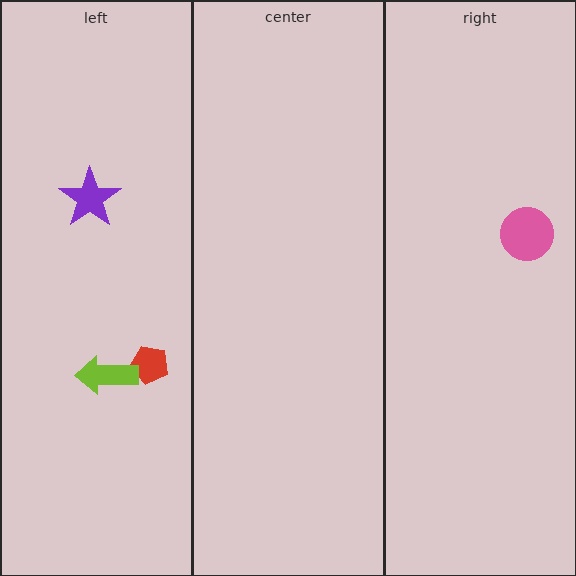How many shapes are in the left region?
3.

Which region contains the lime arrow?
The left region.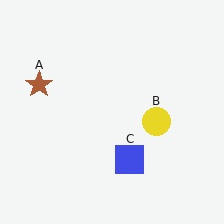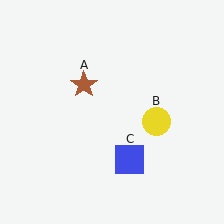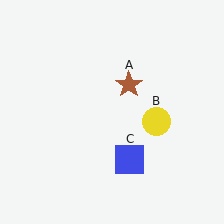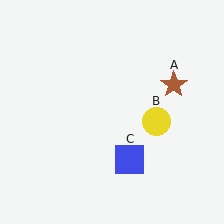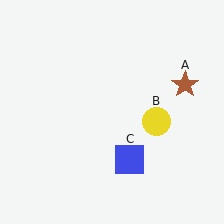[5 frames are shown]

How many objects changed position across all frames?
1 object changed position: brown star (object A).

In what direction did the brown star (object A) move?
The brown star (object A) moved right.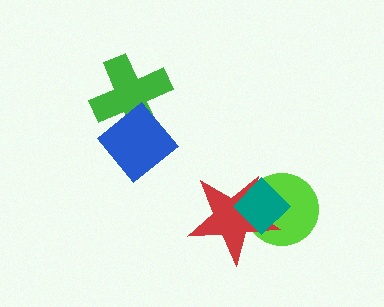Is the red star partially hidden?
Yes, it is partially covered by another shape.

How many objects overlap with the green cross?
1 object overlaps with the green cross.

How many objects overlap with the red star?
2 objects overlap with the red star.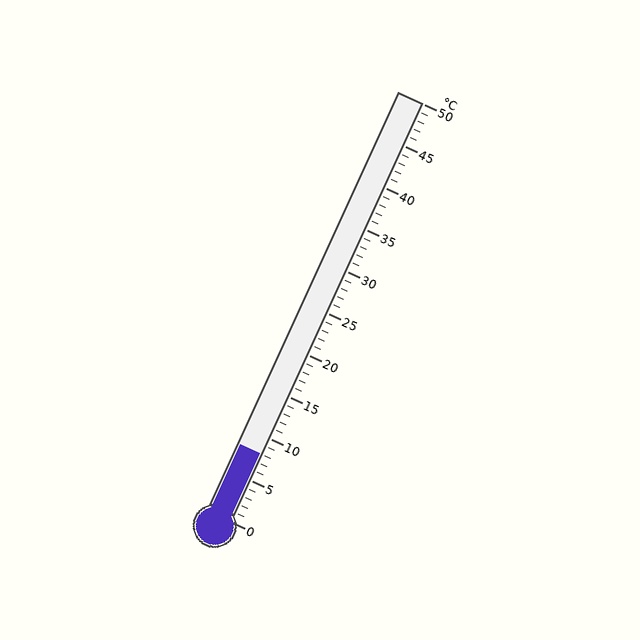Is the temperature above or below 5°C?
The temperature is above 5°C.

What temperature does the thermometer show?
The thermometer shows approximately 8°C.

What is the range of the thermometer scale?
The thermometer scale ranges from 0°C to 50°C.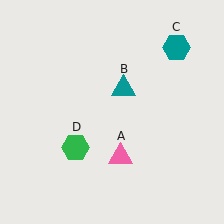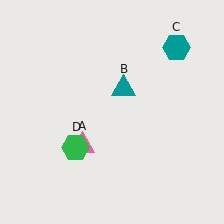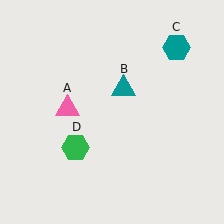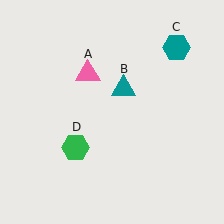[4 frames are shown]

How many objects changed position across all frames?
1 object changed position: pink triangle (object A).